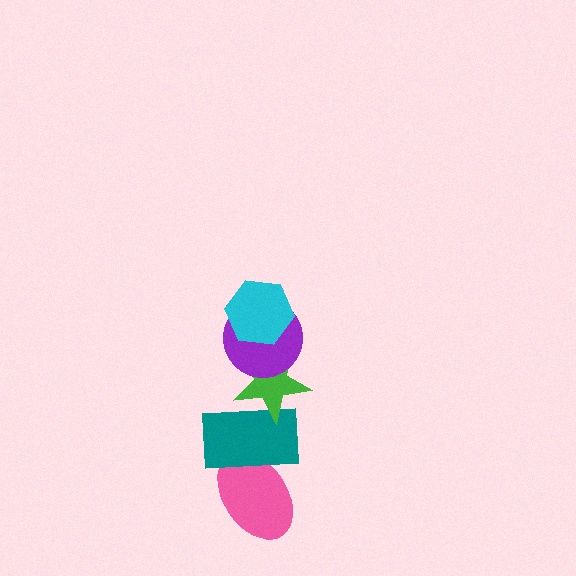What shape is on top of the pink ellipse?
The teal rectangle is on top of the pink ellipse.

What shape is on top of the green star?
The purple circle is on top of the green star.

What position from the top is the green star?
The green star is 3rd from the top.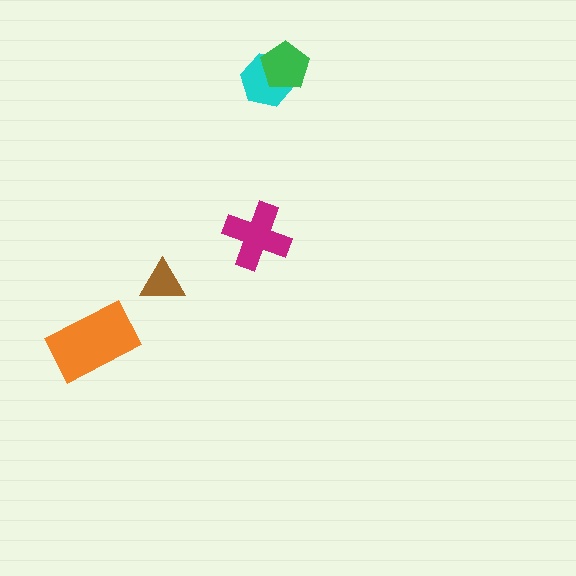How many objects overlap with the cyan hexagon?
1 object overlaps with the cyan hexagon.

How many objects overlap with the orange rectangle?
0 objects overlap with the orange rectangle.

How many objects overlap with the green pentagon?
1 object overlaps with the green pentagon.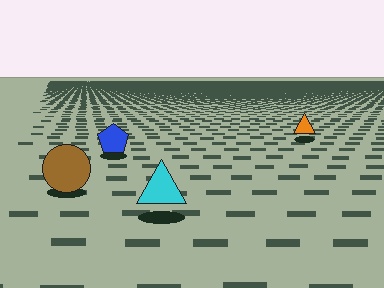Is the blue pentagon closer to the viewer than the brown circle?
No. The brown circle is closer — you can tell from the texture gradient: the ground texture is coarser near it.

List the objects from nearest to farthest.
From nearest to farthest: the cyan triangle, the brown circle, the blue pentagon, the orange triangle.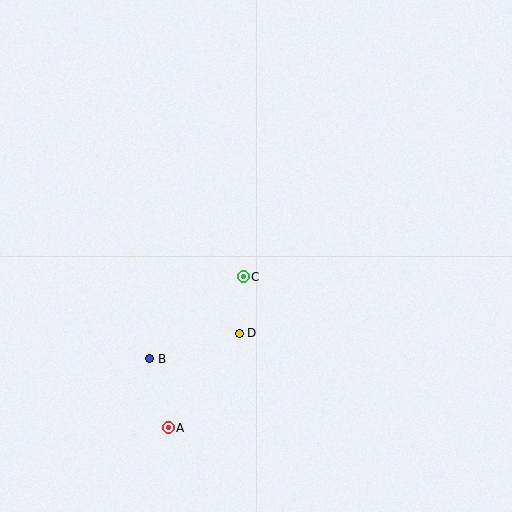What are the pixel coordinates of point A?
Point A is at (168, 428).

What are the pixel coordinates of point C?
Point C is at (243, 277).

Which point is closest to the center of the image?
Point C at (243, 277) is closest to the center.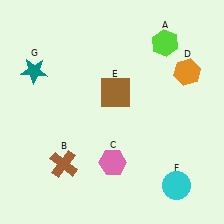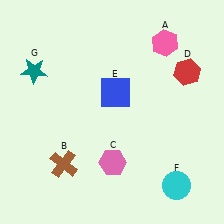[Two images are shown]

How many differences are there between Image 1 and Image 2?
There are 3 differences between the two images.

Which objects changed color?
A changed from lime to pink. D changed from orange to red. E changed from brown to blue.